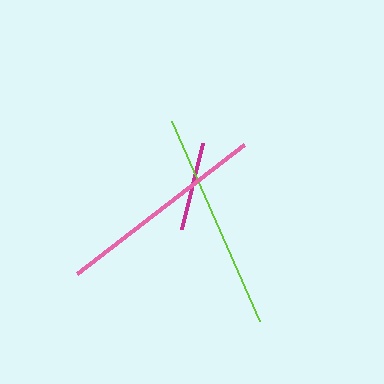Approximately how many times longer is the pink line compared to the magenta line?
The pink line is approximately 2.4 times the length of the magenta line.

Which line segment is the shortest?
The magenta line is the shortest at approximately 89 pixels.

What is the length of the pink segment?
The pink segment is approximately 211 pixels long.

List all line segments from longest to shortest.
From longest to shortest: lime, pink, magenta.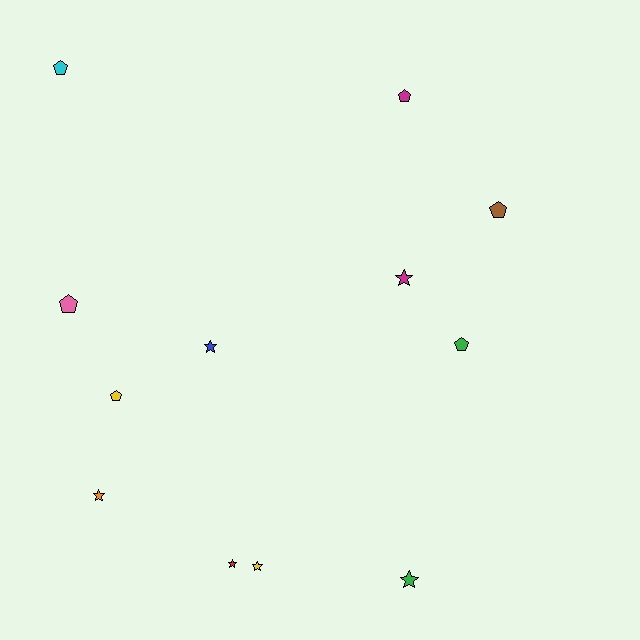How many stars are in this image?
There are 6 stars.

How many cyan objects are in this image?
There is 1 cyan object.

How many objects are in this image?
There are 12 objects.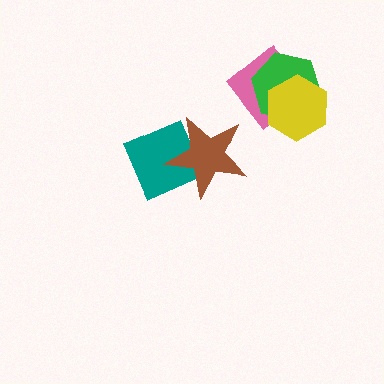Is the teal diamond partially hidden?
Yes, it is partially covered by another shape.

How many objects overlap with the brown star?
1 object overlaps with the brown star.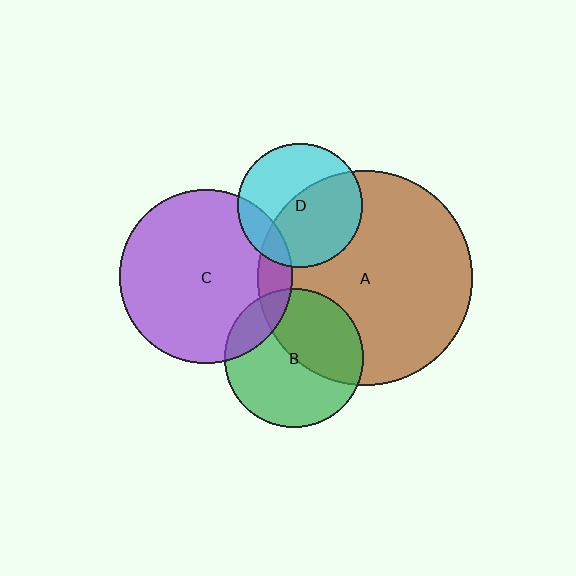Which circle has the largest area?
Circle A (brown).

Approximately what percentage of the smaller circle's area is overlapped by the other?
Approximately 10%.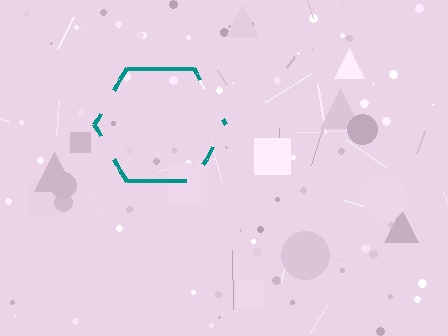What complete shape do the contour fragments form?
The contour fragments form a hexagon.